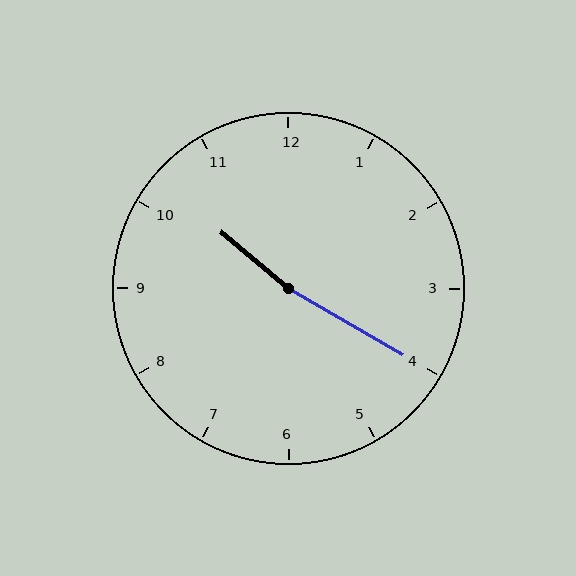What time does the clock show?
10:20.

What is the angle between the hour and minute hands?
Approximately 170 degrees.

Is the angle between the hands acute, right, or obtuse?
It is obtuse.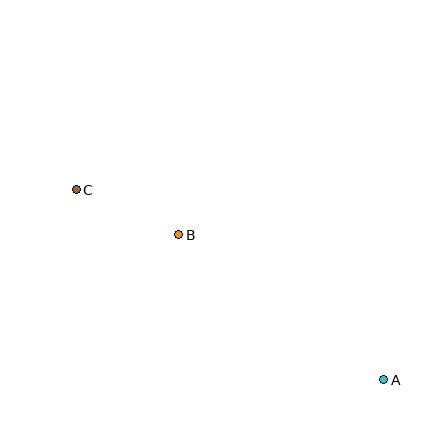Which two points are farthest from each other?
Points A and C are farthest from each other.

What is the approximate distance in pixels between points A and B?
The distance between A and B is approximately 251 pixels.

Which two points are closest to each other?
Points B and C are closest to each other.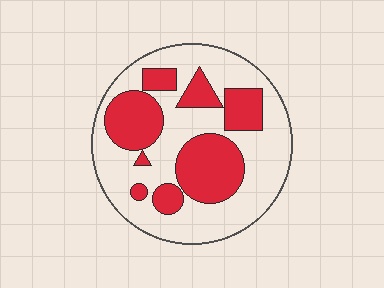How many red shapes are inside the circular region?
8.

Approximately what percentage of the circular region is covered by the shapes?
Approximately 35%.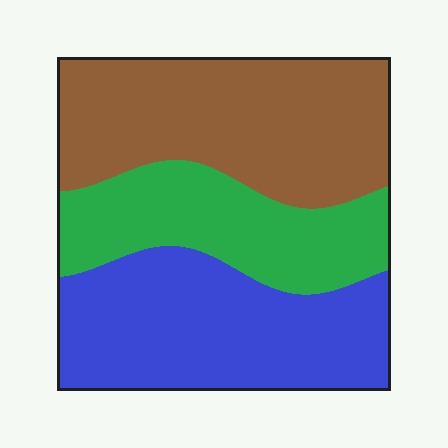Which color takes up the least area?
Green, at roughly 25%.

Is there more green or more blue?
Blue.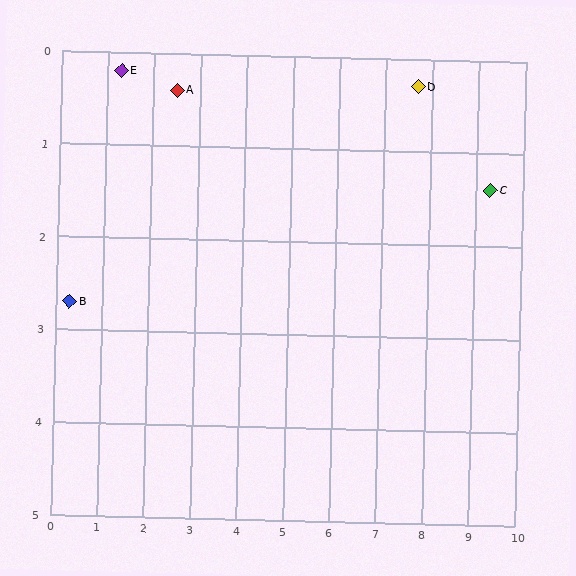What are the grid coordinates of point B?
Point B is at approximately (0.3, 2.7).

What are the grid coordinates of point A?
Point A is at approximately (2.5, 0.4).